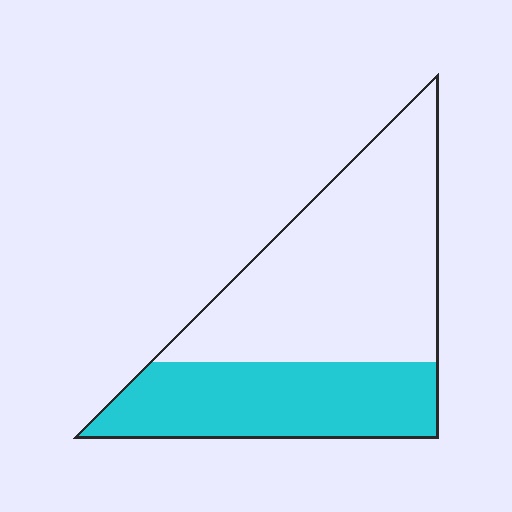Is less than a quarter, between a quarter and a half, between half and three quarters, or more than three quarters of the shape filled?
Between a quarter and a half.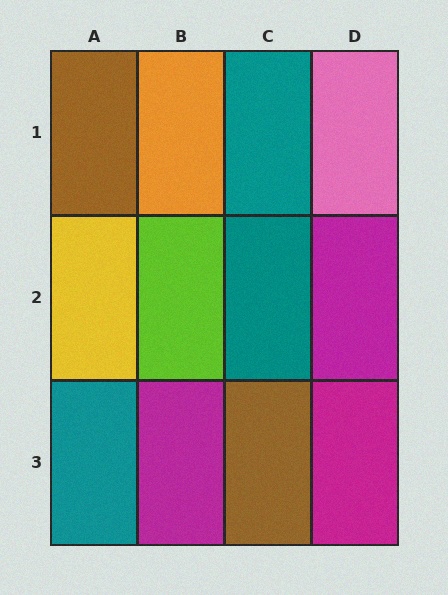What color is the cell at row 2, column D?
Magenta.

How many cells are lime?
1 cell is lime.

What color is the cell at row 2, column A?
Yellow.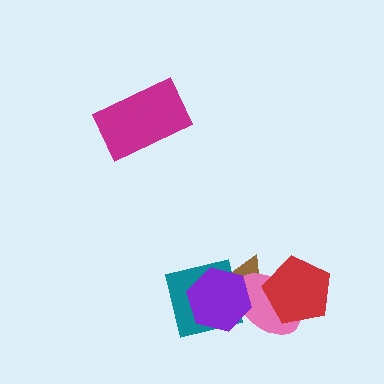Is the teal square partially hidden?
Yes, it is partially covered by another shape.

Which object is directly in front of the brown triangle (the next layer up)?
The pink ellipse is directly in front of the brown triangle.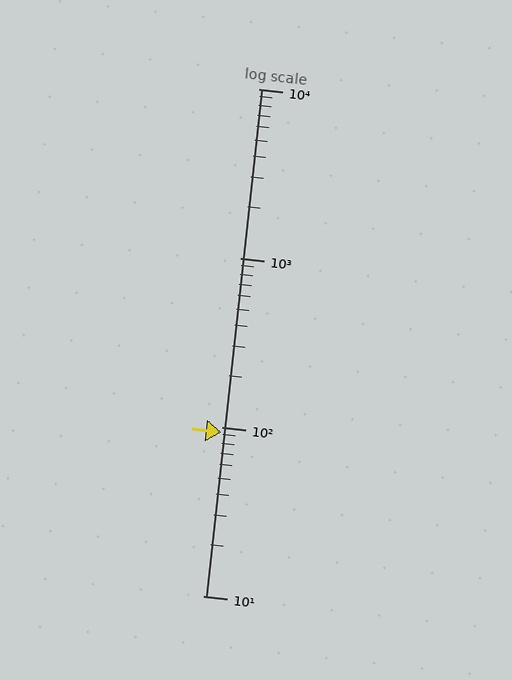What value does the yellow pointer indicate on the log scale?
The pointer indicates approximately 93.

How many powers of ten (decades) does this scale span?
The scale spans 3 decades, from 10 to 10000.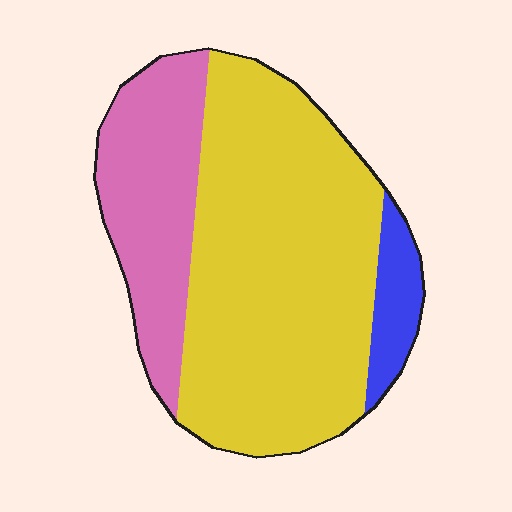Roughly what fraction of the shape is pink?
Pink covers roughly 25% of the shape.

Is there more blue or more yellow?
Yellow.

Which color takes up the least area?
Blue, at roughly 10%.